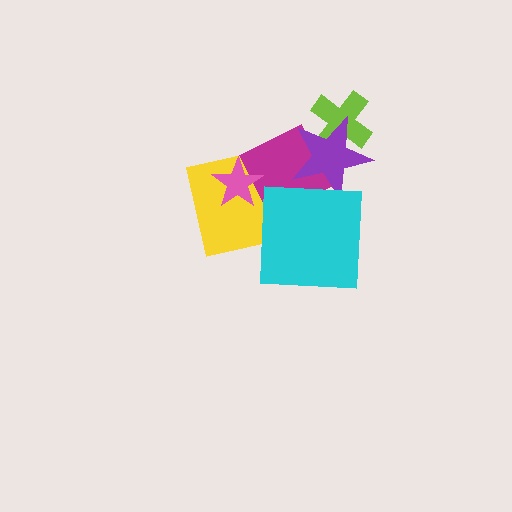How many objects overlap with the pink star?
2 objects overlap with the pink star.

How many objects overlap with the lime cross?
1 object overlaps with the lime cross.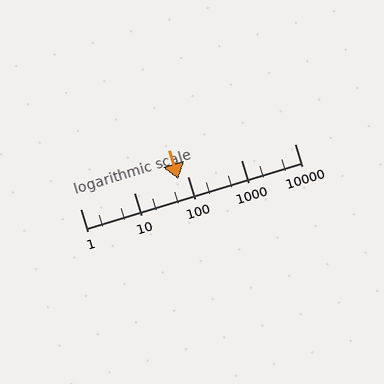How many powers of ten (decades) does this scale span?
The scale spans 4 decades, from 1 to 10000.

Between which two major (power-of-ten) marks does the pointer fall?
The pointer is between 10 and 100.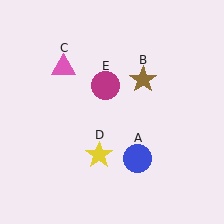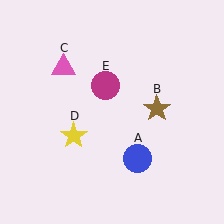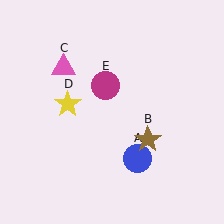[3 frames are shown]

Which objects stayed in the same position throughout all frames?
Blue circle (object A) and pink triangle (object C) and magenta circle (object E) remained stationary.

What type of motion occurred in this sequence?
The brown star (object B), yellow star (object D) rotated clockwise around the center of the scene.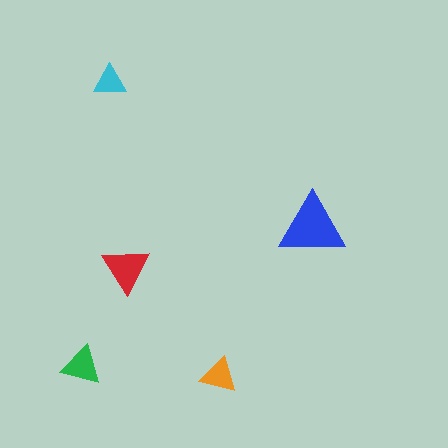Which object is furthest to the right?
The blue triangle is rightmost.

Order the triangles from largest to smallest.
the blue one, the red one, the green one, the orange one, the cyan one.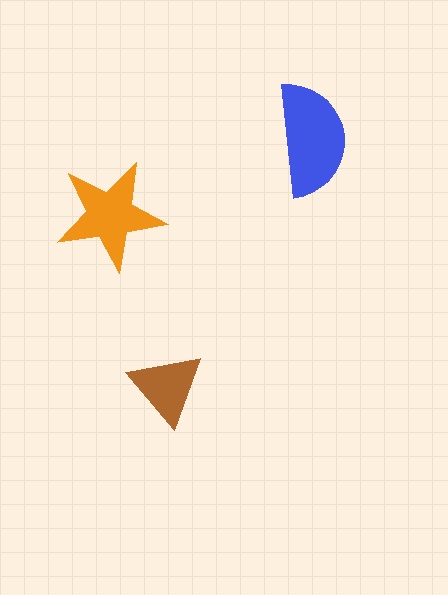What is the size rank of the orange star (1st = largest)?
2nd.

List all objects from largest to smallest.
The blue semicircle, the orange star, the brown triangle.